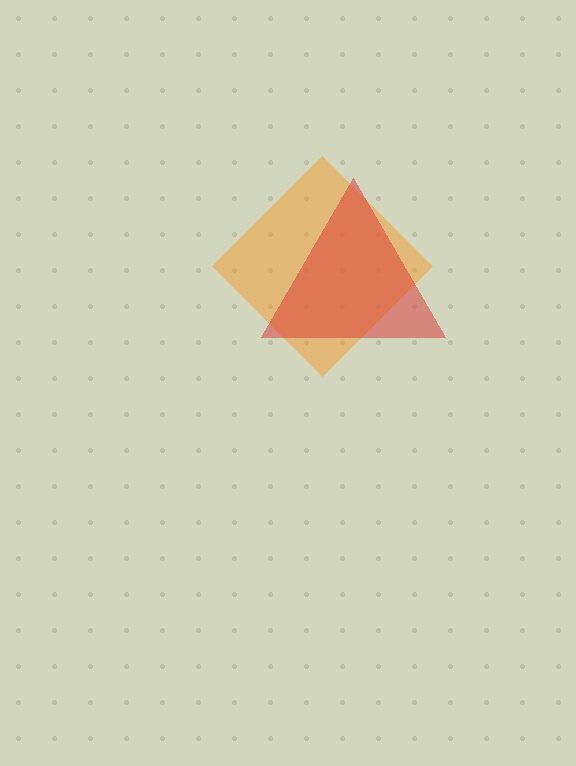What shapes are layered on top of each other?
The layered shapes are: an orange diamond, a red triangle.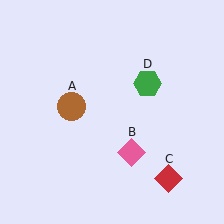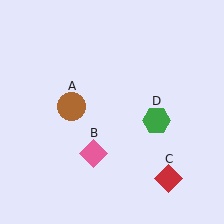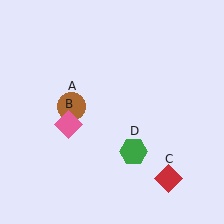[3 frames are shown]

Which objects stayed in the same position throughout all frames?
Brown circle (object A) and red diamond (object C) remained stationary.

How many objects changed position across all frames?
2 objects changed position: pink diamond (object B), green hexagon (object D).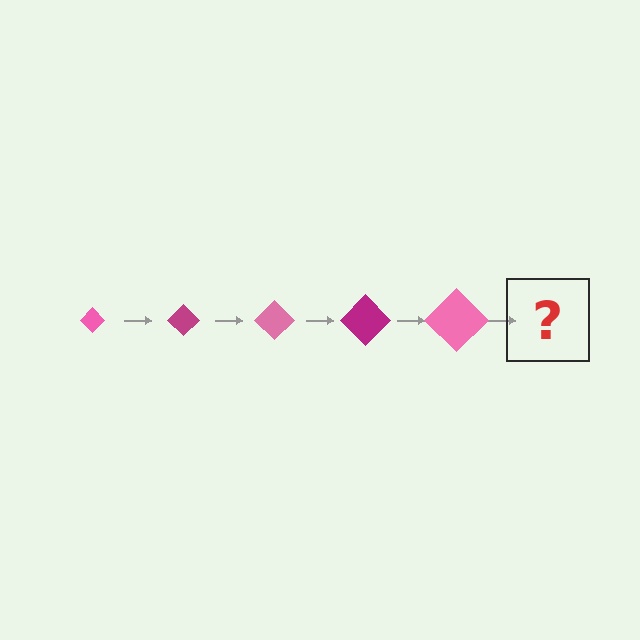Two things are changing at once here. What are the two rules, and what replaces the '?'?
The two rules are that the diamond grows larger each step and the color cycles through pink and magenta. The '?' should be a magenta diamond, larger than the previous one.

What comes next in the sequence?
The next element should be a magenta diamond, larger than the previous one.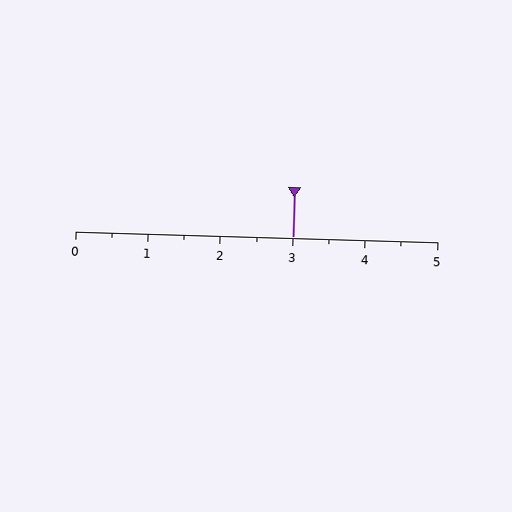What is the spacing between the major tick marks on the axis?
The major ticks are spaced 1 apart.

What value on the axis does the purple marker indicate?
The marker indicates approximately 3.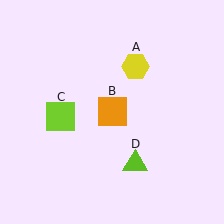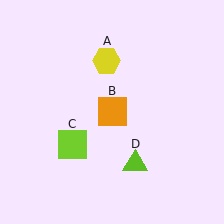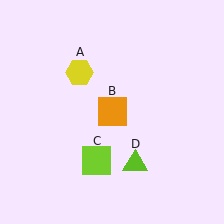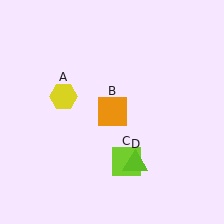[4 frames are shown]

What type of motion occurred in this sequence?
The yellow hexagon (object A), lime square (object C) rotated counterclockwise around the center of the scene.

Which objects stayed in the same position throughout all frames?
Orange square (object B) and lime triangle (object D) remained stationary.